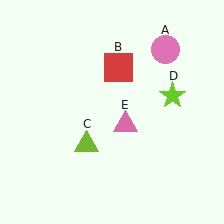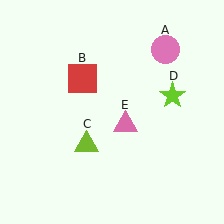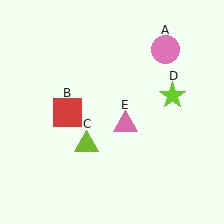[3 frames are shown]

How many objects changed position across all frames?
1 object changed position: red square (object B).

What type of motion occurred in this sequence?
The red square (object B) rotated counterclockwise around the center of the scene.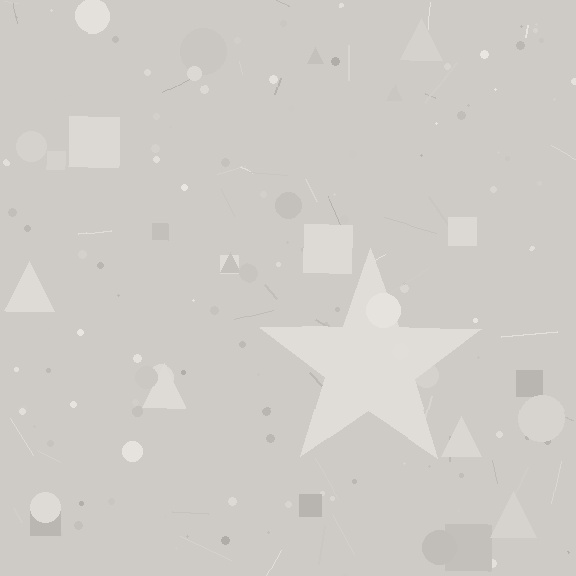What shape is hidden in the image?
A star is hidden in the image.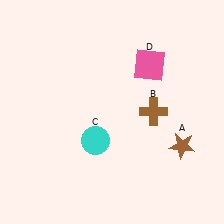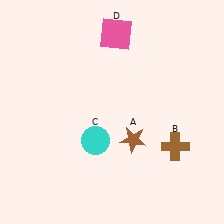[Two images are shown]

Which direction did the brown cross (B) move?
The brown cross (B) moved down.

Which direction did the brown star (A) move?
The brown star (A) moved left.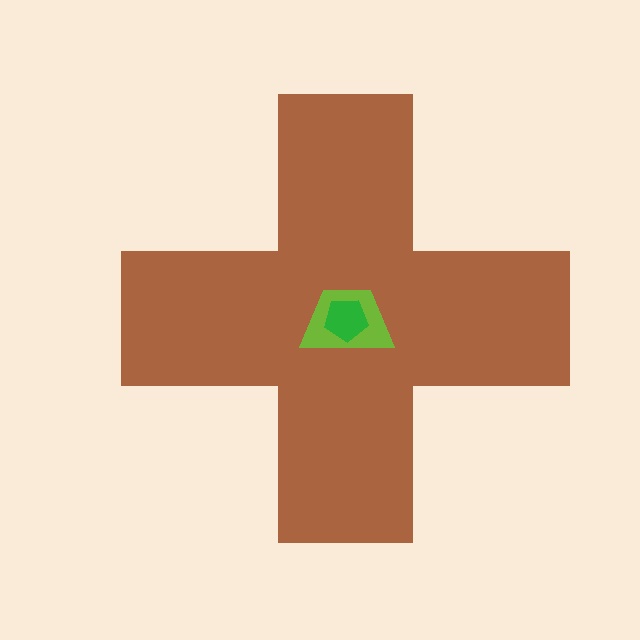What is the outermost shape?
The brown cross.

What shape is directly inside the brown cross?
The lime trapezoid.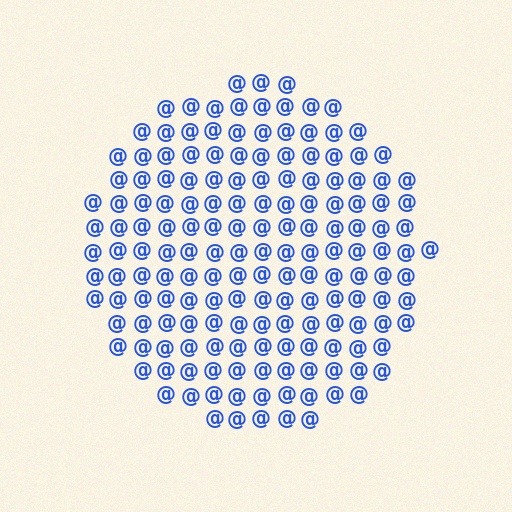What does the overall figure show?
The overall figure shows a circle.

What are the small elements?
The small elements are at signs.